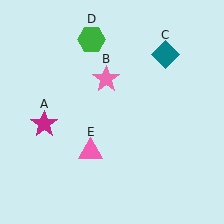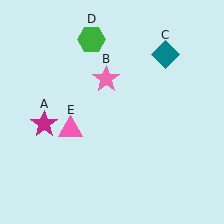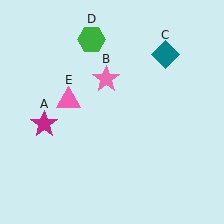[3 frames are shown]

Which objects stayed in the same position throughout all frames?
Magenta star (object A) and pink star (object B) and teal diamond (object C) and green hexagon (object D) remained stationary.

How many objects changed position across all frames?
1 object changed position: pink triangle (object E).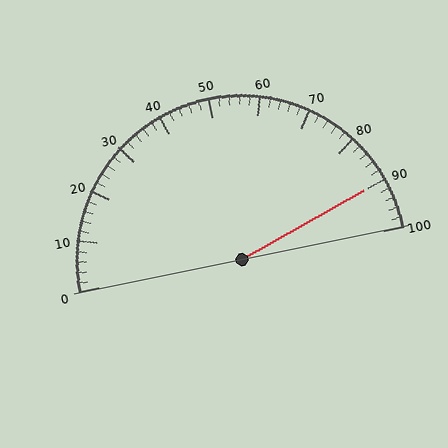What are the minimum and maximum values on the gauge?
The gauge ranges from 0 to 100.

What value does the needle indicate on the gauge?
The needle indicates approximately 90.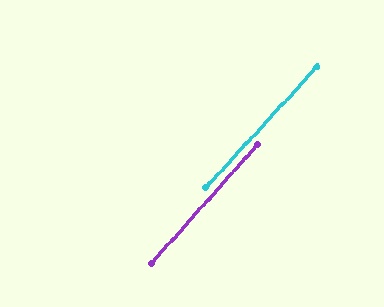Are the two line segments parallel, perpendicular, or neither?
Parallel — their directions differ by only 0.9°.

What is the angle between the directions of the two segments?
Approximately 1 degree.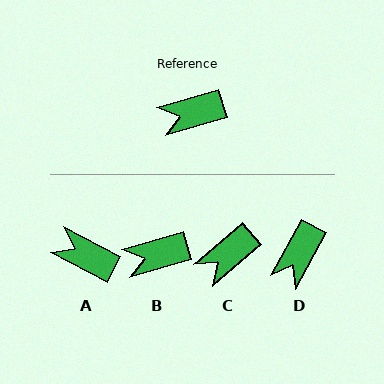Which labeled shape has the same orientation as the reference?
B.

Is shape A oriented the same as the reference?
No, it is off by about 45 degrees.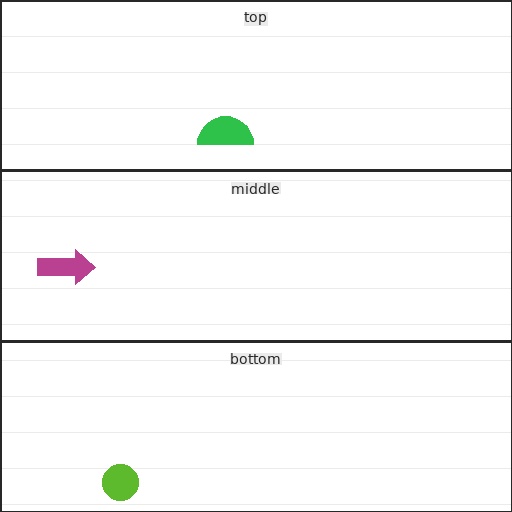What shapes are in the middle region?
The magenta arrow.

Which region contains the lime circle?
The bottom region.